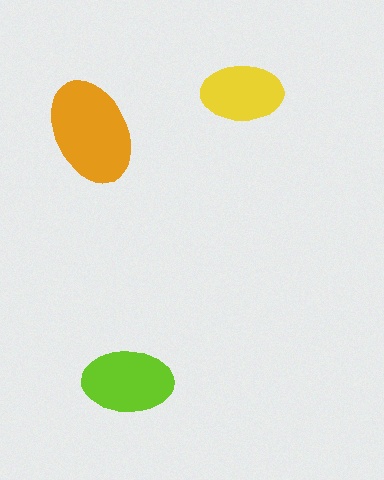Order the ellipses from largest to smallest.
the orange one, the lime one, the yellow one.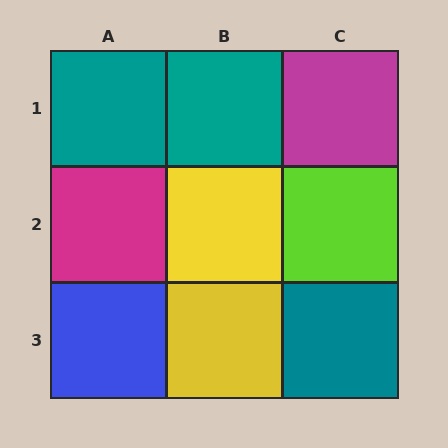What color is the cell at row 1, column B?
Teal.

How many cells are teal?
3 cells are teal.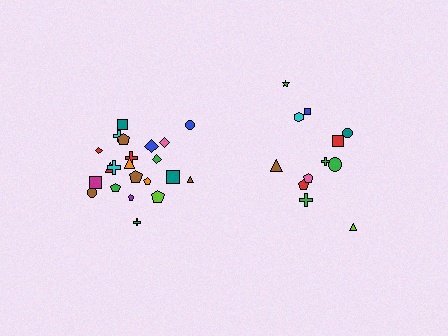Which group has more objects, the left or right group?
The left group.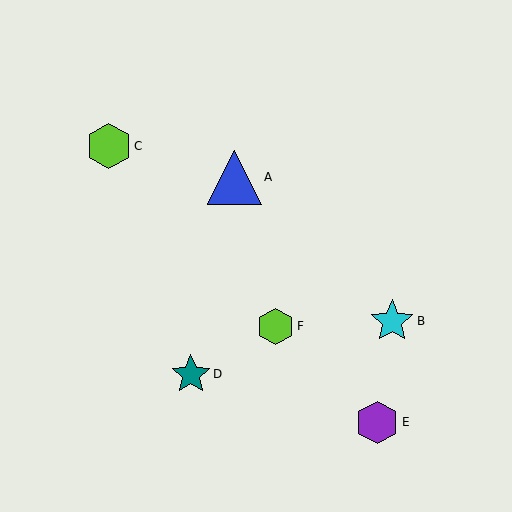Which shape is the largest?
The blue triangle (labeled A) is the largest.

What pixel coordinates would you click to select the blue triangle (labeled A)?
Click at (234, 177) to select the blue triangle A.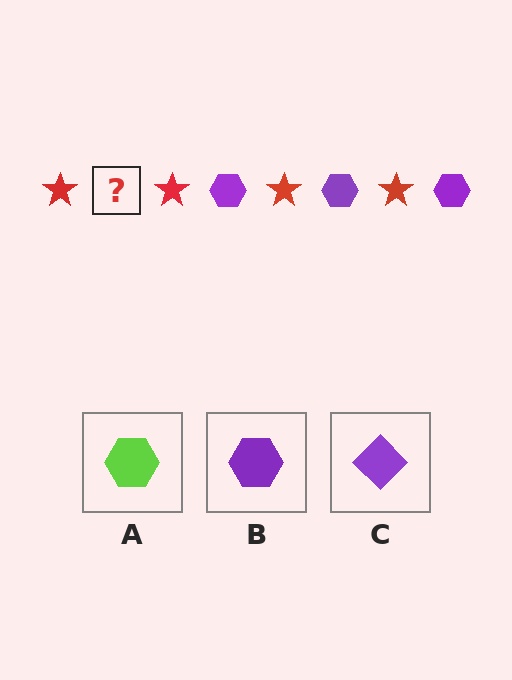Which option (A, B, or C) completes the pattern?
B.